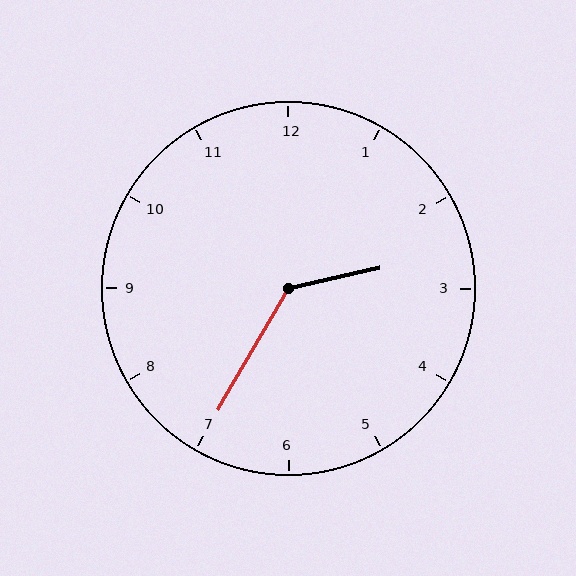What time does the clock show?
2:35.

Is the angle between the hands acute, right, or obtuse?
It is obtuse.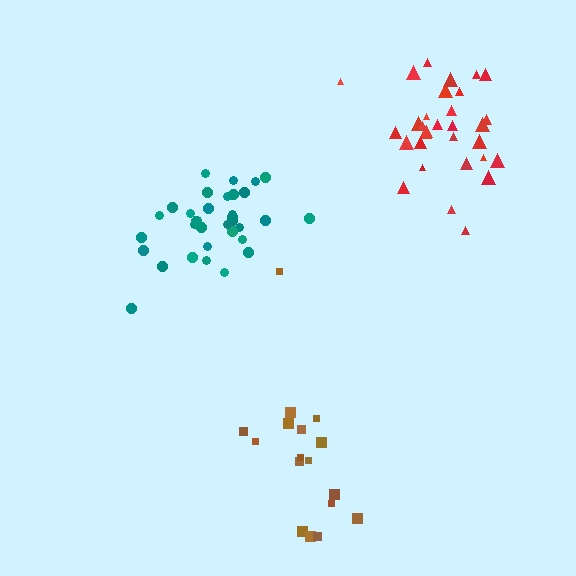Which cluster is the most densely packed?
Teal.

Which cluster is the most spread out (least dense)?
Brown.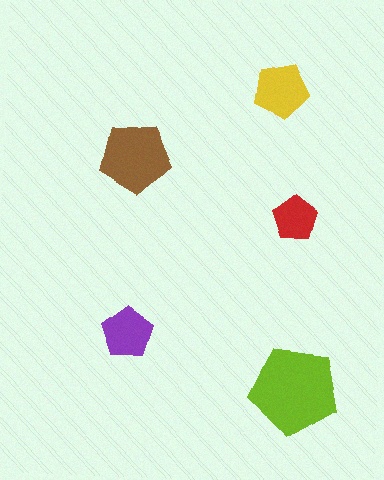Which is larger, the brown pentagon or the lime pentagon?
The lime one.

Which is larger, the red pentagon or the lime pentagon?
The lime one.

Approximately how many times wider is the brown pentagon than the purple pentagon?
About 1.5 times wider.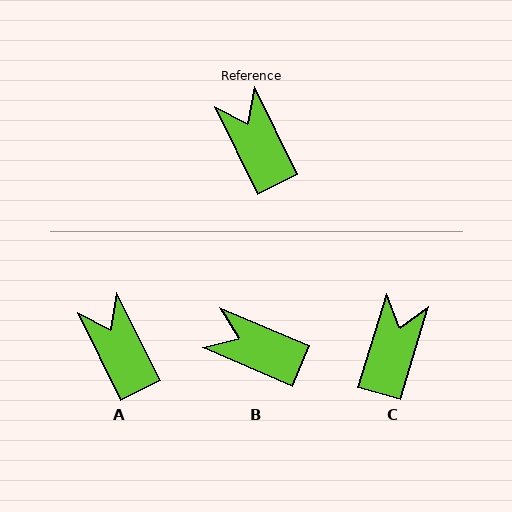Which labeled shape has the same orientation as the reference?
A.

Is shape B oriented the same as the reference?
No, it is off by about 41 degrees.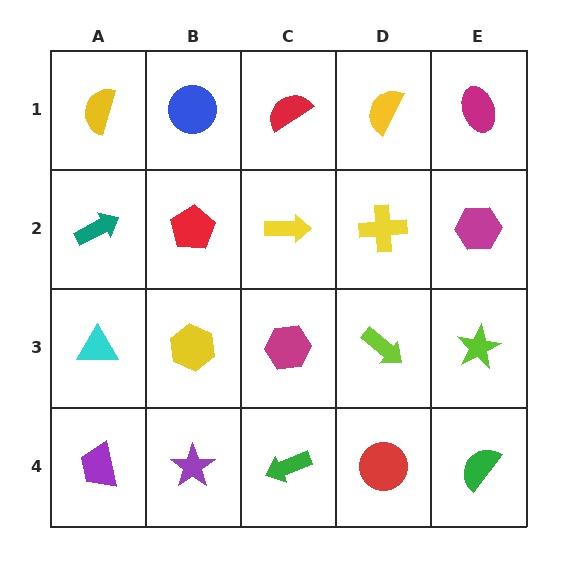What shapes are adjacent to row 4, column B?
A yellow hexagon (row 3, column B), a purple trapezoid (row 4, column A), a green arrow (row 4, column C).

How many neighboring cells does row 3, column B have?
4.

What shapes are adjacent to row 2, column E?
A magenta ellipse (row 1, column E), a lime star (row 3, column E), a yellow cross (row 2, column D).